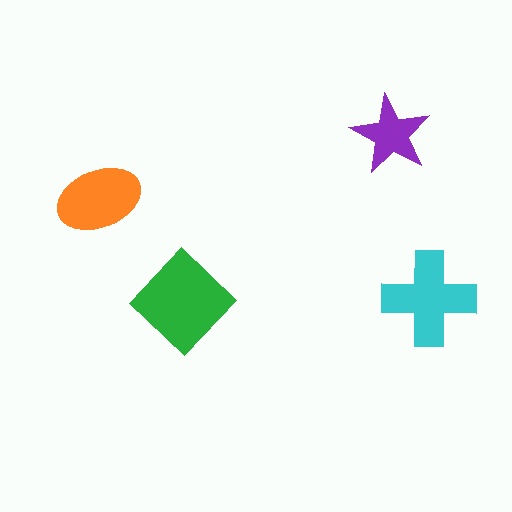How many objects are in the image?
There are 4 objects in the image.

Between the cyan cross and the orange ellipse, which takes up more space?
The cyan cross.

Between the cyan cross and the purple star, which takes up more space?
The cyan cross.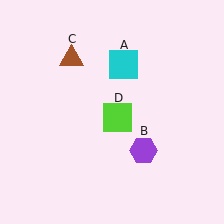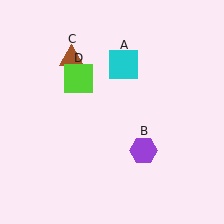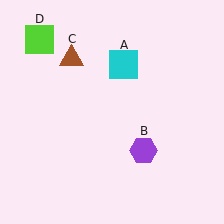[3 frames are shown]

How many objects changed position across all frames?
1 object changed position: lime square (object D).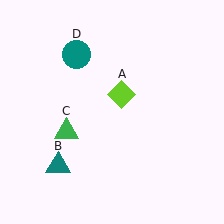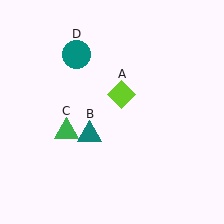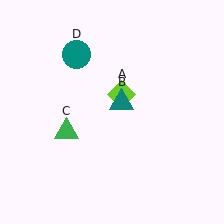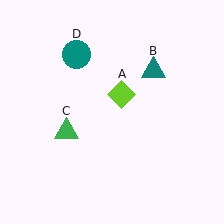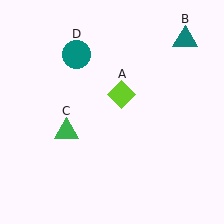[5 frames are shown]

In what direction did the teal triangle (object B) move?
The teal triangle (object B) moved up and to the right.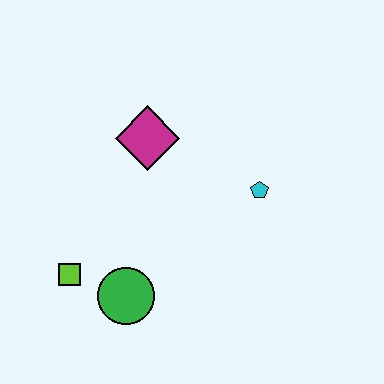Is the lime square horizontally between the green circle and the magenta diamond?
No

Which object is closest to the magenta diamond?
The cyan pentagon is closest to the magenta diamond.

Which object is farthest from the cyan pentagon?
The lime square is farthest from the cyan pentagon.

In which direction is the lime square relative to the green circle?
The lime square is to the left of the green circle.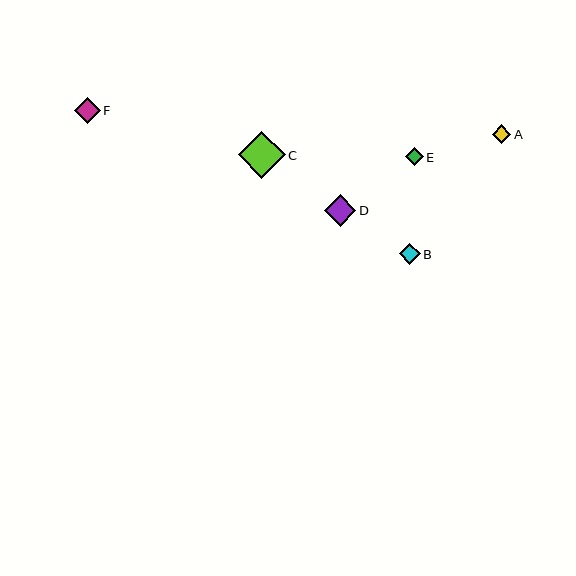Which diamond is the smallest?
Diamond E is the smallest with a size of approximately 18 pixels.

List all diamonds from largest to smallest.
From largest to smallest: C, D, F, B, A, E.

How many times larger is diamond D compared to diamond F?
Diamond D is approximately 1.2 times the size of diamond F.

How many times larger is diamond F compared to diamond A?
Diamond F is approximately 1.4 times the size of diamond A.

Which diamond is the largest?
Diamond C is the largest with a size of approximately 47 pixels.